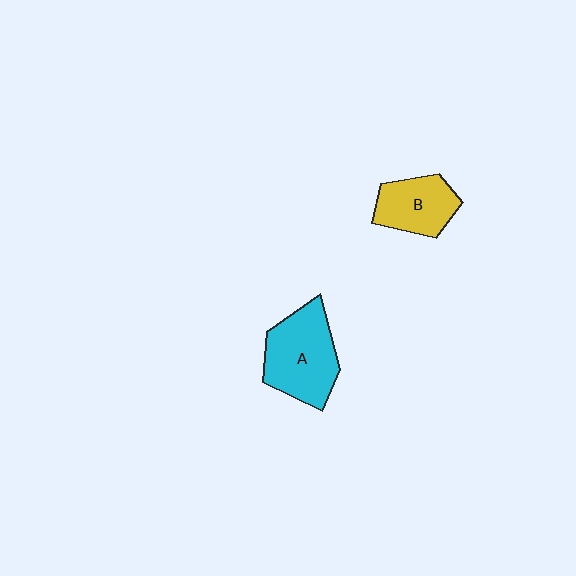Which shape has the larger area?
Shape A (cyan).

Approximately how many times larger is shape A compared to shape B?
Approximately 1.4 times.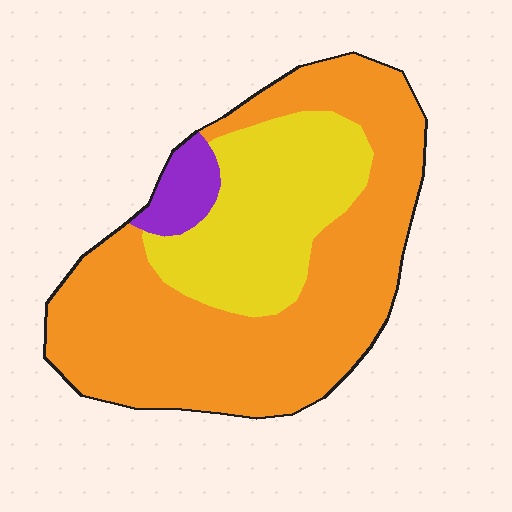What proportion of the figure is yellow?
Yellow covers 30% of the figure.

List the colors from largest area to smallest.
From largest to smallest: orange, yellow, purple.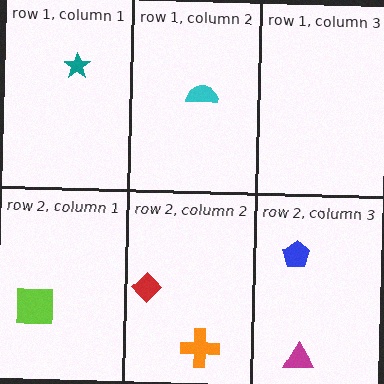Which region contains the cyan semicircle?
The row 1, column 2 region.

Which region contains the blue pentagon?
The row 2, column 3 region.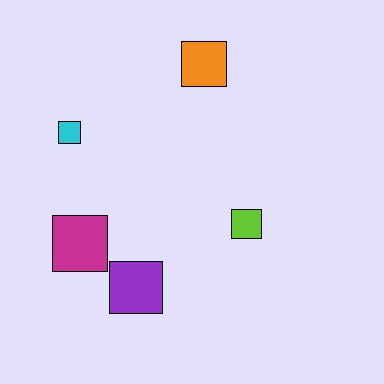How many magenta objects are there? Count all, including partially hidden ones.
There is 1 magenta object.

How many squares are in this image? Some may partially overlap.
There are 5 squares.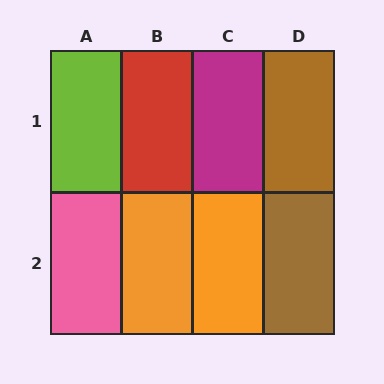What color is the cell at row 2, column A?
Pink.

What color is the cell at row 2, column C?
Orange.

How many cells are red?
1 cell is red.